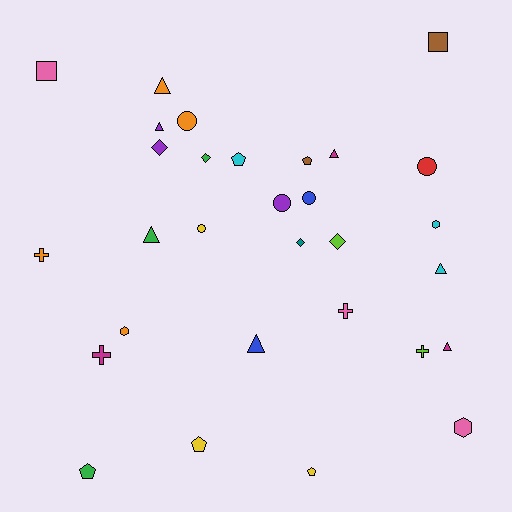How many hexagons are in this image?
There are 3 hexagons.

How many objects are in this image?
There are 30 objects.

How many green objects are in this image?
There are 3 green objects.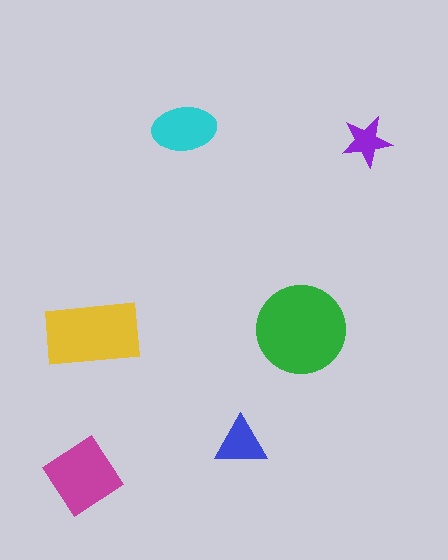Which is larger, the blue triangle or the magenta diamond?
The magenta diamond.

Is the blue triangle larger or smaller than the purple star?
Larger.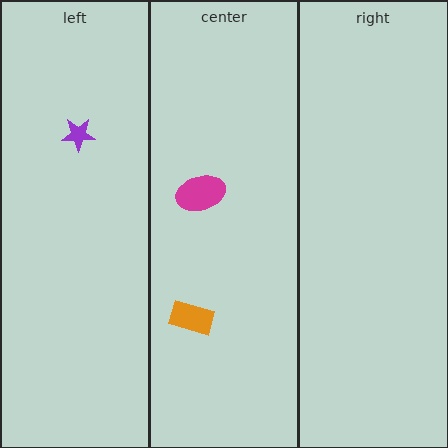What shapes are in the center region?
The magenta ellipse, the orange rectangle.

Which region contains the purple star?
The left region.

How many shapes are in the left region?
1.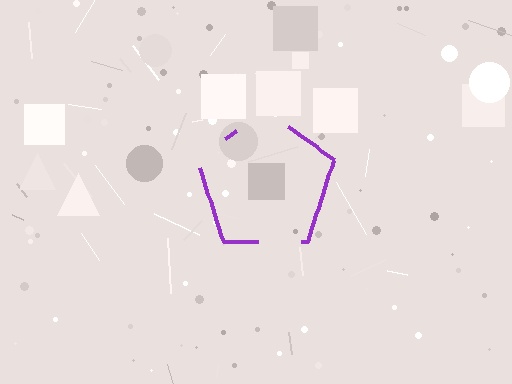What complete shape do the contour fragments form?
The contour fragments form a pentagon.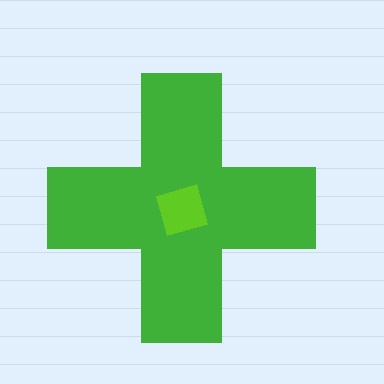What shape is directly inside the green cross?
The lime square.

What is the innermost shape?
The lime square.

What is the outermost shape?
The green cross.